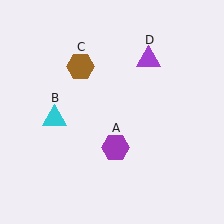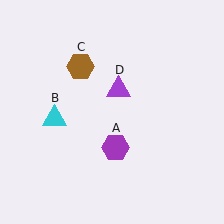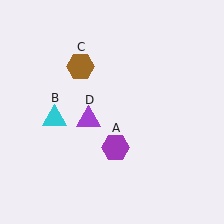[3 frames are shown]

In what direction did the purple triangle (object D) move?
The purple triangle (object D) moved down and to the left.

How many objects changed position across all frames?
1 object changed position: purple triangle (object D).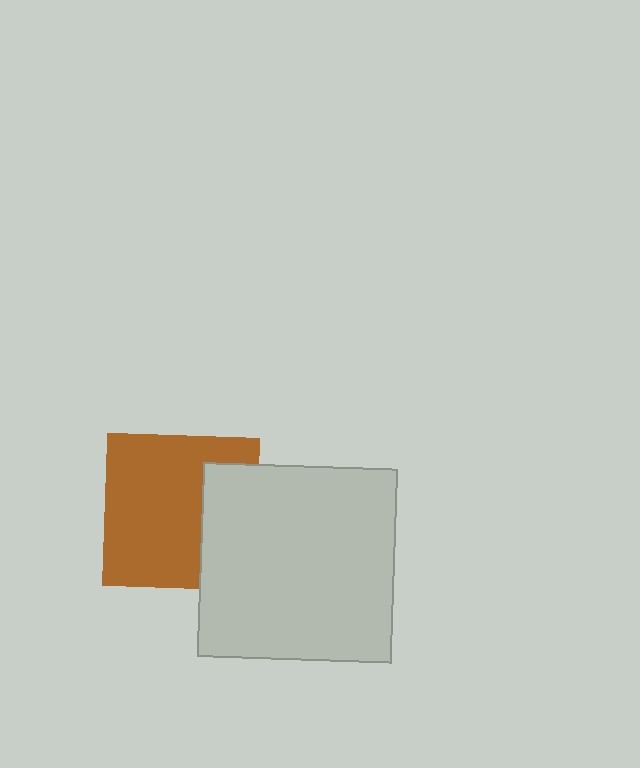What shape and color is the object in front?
The object in front is a light gray square.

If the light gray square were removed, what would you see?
You would see the complete brown square.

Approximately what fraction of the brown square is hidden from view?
Roughly 31% of the brown square is hidden behind the light gray square.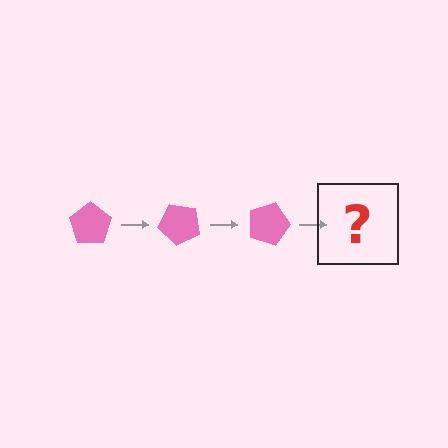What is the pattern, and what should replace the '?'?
The pattern is that the pentagon rotates 45 degrees each step. The '?' should be a pink pentagon rotated 135 degrees.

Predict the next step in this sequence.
The next step is a pink pentagon rotated 135 degrees.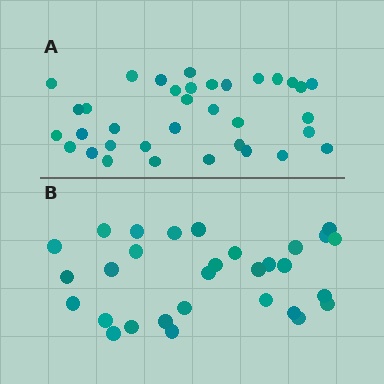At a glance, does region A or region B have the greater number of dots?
Region A (the top region) has more dots.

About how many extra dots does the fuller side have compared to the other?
Region A has about 5 more dots than region B.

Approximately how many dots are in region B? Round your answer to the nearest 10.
About 30 dots.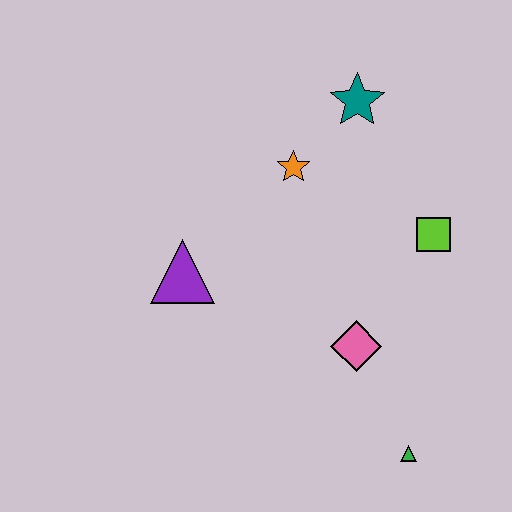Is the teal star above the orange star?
Yes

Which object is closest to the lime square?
The pink diamond is closest to the lime square.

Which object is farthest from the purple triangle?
The green triangle is farthest from the purple triangle.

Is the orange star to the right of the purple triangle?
Yes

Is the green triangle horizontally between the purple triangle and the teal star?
No